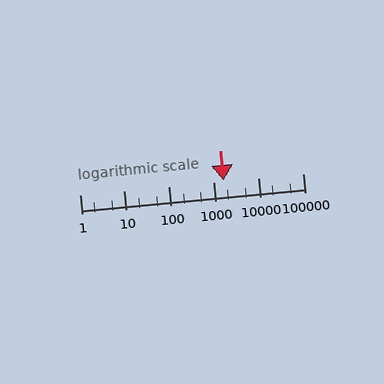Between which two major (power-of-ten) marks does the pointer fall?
The pointer is between 1000 and 10000.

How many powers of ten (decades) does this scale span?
The scale spans 5 decades, from 1 to 100000.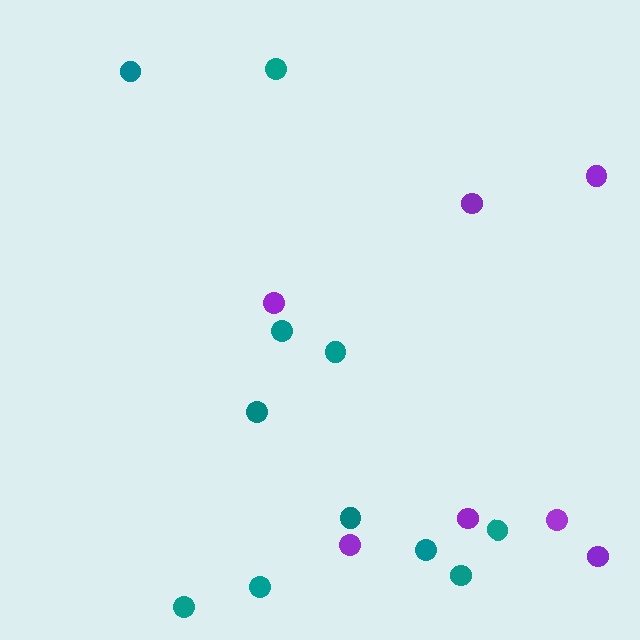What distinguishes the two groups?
There are 2 groups: one group of teal circles (11) and one group of purple circles (7).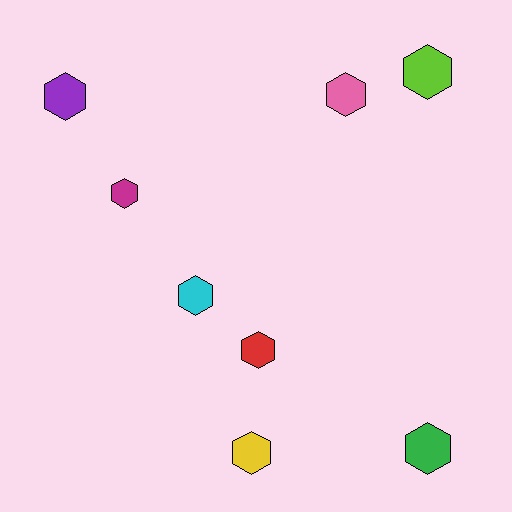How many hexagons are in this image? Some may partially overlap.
There are 8 hexagons.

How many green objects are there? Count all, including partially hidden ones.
There is 1 green object.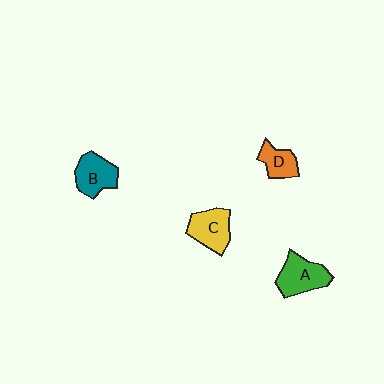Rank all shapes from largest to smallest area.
From largest to smallest: A (green), C (yellow), B (teal), D (orange).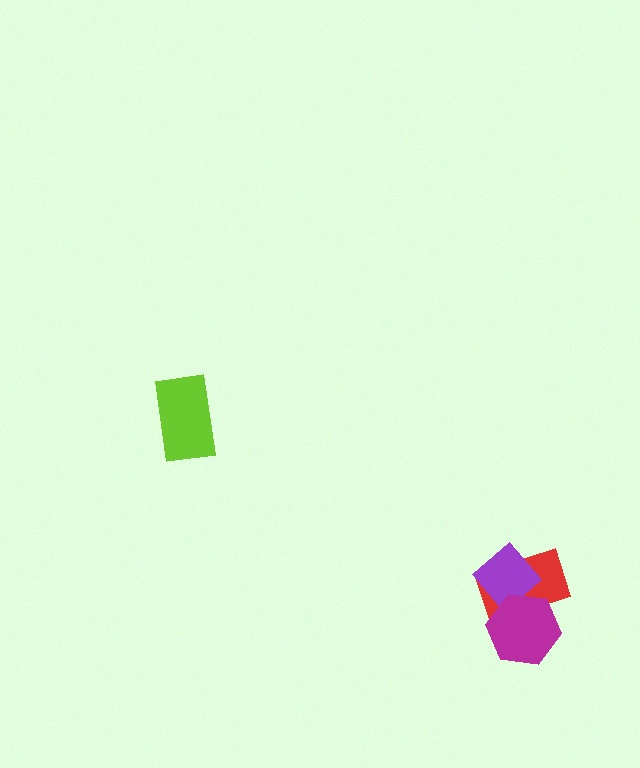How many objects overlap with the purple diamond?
2 objects overlap with the purple diamond.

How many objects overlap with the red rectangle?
2 objects overlap with the red rectangle.